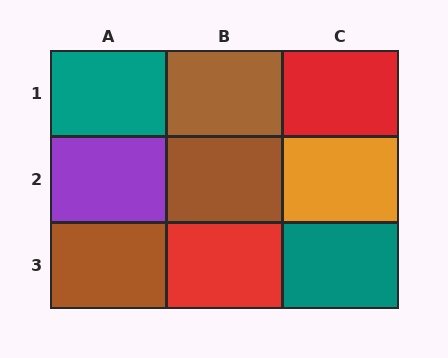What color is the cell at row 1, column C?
Red.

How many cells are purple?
1 cell is purple.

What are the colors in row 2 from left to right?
Purple, brown, orange.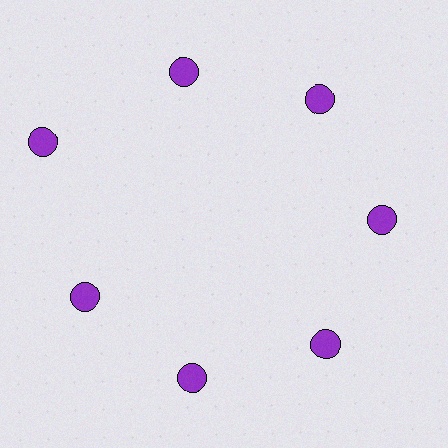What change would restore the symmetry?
The symmetry would be restored by moving it inward, back onto the ring so that all 7 circles sit at equal angles and equal distance from the center.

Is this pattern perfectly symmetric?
No. The 7 purple circles are arranged in a ring, but one element near the 10 o'clock position is pushed outward from the center, breaking the 7-fold rotational symmetry.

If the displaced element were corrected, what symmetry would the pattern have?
It would have 7-fold rotational symmetry — the pattern would map onto itself every 51 degrees.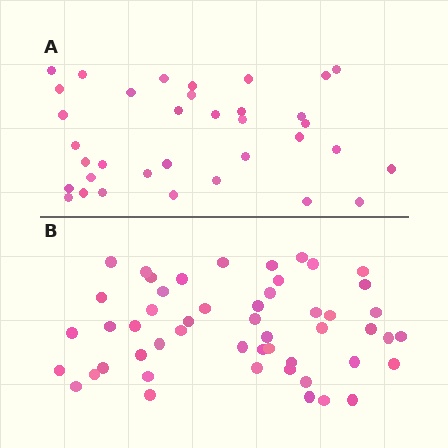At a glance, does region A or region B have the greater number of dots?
Region B (the bottom region) has more dots.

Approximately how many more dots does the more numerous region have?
Region B has approximately 15 more dots than region A.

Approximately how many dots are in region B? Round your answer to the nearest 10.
About 50 dots. (The exact count is 51, which rounds to 50.)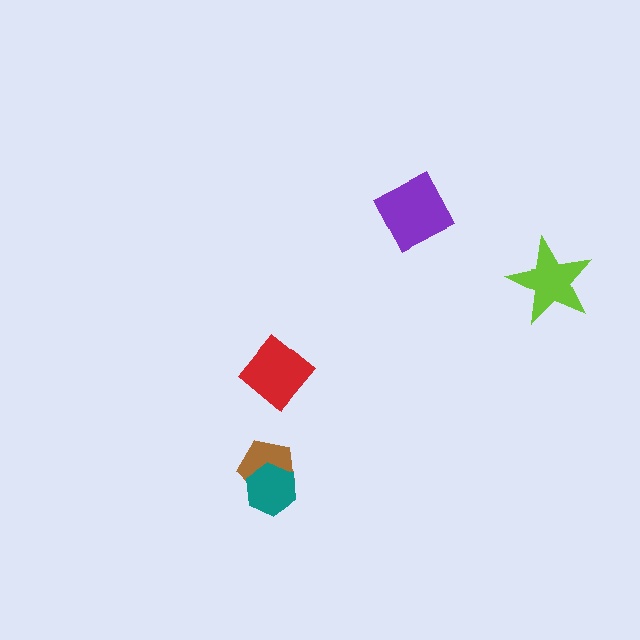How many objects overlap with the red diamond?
0 objects overlap with the red diamond.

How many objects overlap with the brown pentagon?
1 object overlaps with the brown pentagon.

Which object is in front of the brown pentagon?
The teal hexagon is in front of the brown pentagon.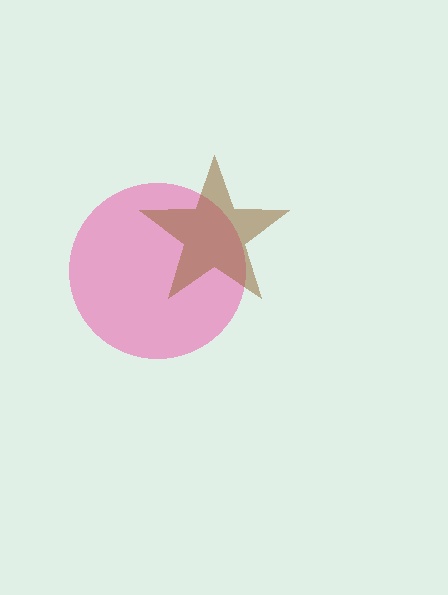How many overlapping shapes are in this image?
There are 2 overlapping shapes in the image.